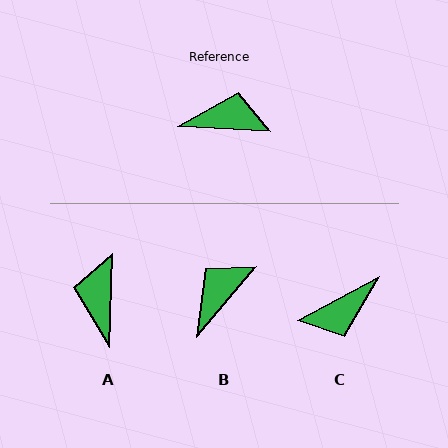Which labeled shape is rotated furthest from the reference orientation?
C, about 149 degrees away.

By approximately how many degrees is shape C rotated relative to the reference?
Approximately 149 degrees clockwise.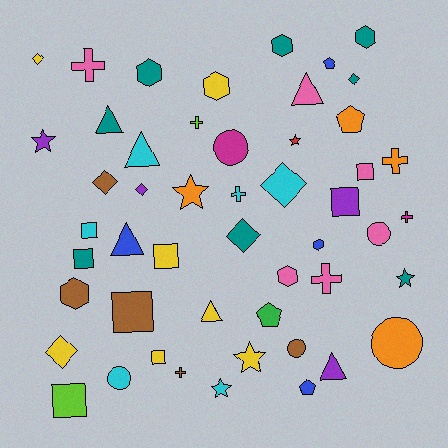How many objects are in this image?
There are 50 objects.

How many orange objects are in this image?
There are 4 orange objects.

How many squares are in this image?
There are 8 squares.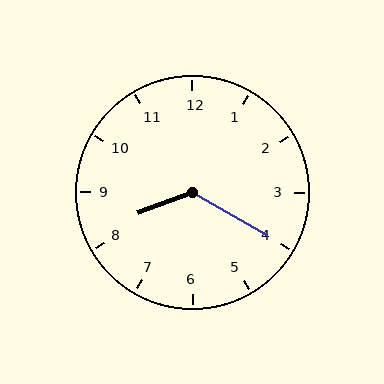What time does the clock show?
8:20.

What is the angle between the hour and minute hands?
Approximately 130 degrees.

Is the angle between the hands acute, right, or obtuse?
It is obtuse.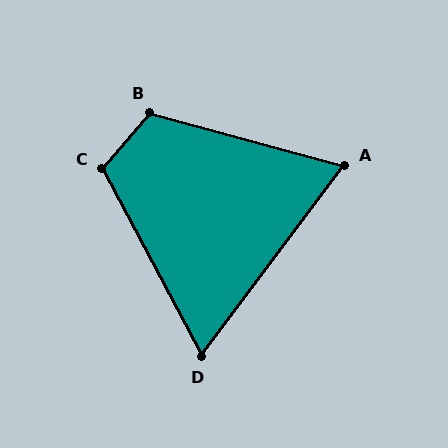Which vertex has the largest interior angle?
B, at approximately 115 degrees.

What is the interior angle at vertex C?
Approximately 112 degrees (obtuse).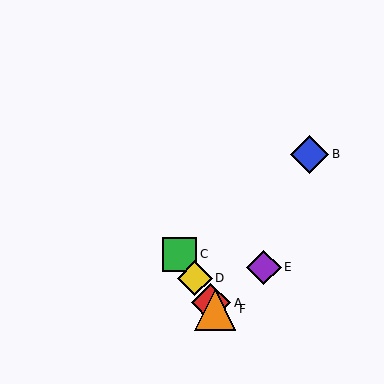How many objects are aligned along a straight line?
4 objects (A, C, D, F) are aligned along a straight line.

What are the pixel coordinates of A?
Object A is at (211, 303).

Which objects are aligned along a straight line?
Objects A, C, D, F are aligned along a straight line.